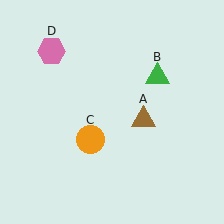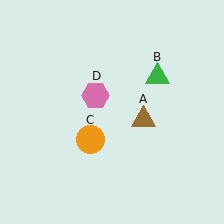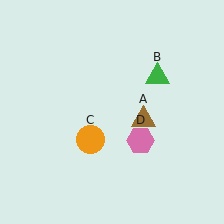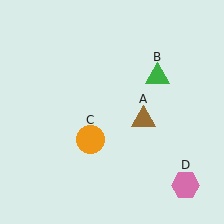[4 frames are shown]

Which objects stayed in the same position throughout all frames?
Brown triangle (object A) and green triangle (object B) and orange circle (object C) remained stationary.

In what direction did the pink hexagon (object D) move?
The pink hexagon (object D) moved down and to the right.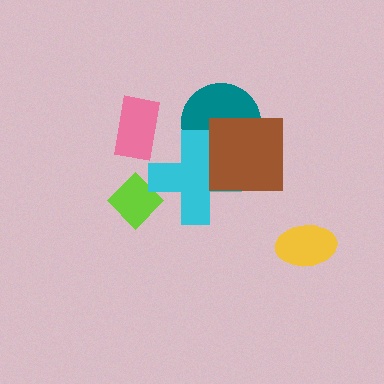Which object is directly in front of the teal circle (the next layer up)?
The cyan cross is directly in front of the teal circle.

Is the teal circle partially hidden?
Yes, it is partially covered by another shape.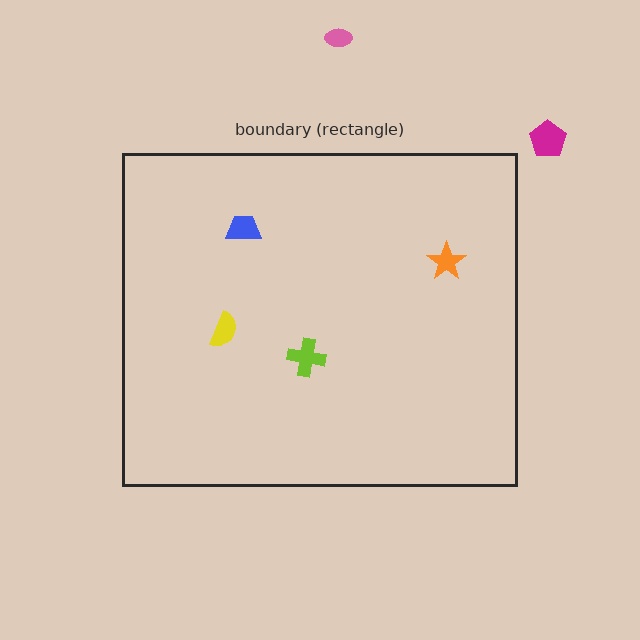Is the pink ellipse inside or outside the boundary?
Outside.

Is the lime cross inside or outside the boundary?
Inside.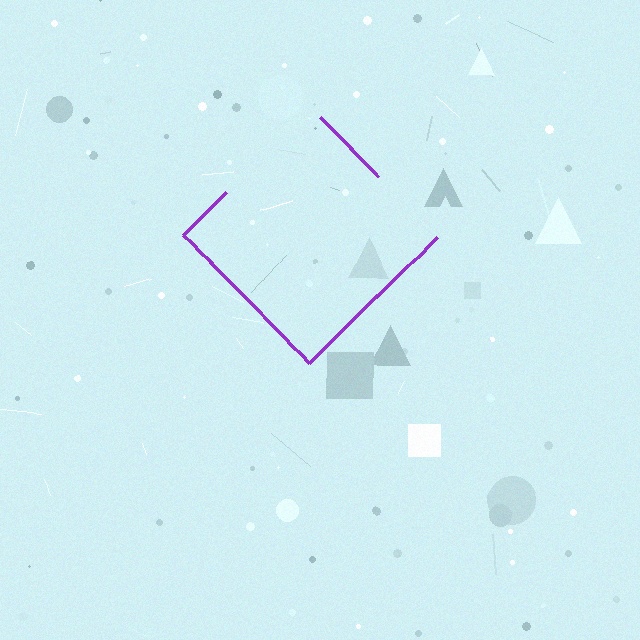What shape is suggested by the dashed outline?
The dashed outline suggests a diamond.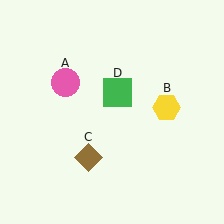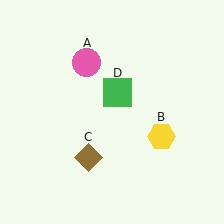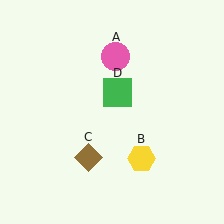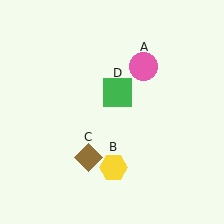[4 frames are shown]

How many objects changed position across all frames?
2 objects changed position: pink circle (object A), yellow hexagon (object B).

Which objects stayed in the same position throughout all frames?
Brown diamond (object C) and green square (object D) remained stationary.